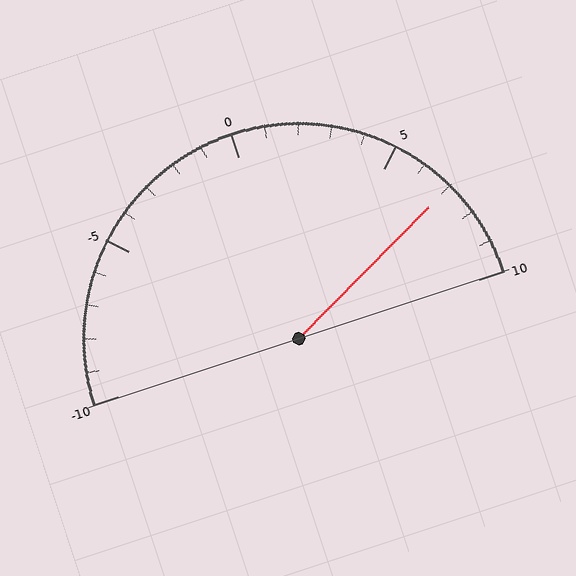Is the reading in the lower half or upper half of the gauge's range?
The reading is in the upper half of the range (-10 to 10).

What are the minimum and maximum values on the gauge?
The gauge ranges from -10 to 10.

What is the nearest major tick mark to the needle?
The nearest major tick mark is 5.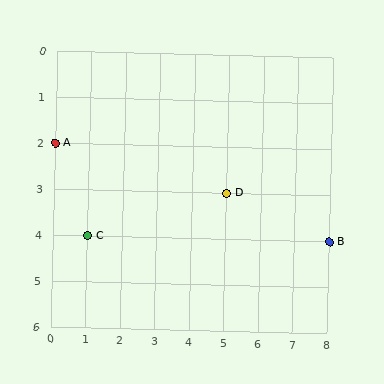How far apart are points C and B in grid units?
Points C and B are 7 columns apart.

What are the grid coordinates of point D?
Point D is at grid coordinates (5, 3).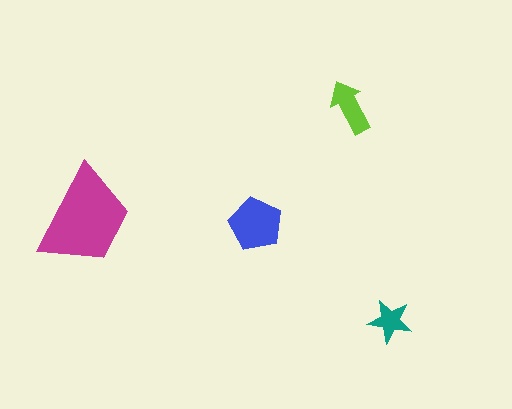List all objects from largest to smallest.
The magenta trapezoid, the blue pentagon, the lime arrow, the teal star.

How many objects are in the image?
There are 4 objects in the image.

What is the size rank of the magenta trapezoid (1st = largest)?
1st.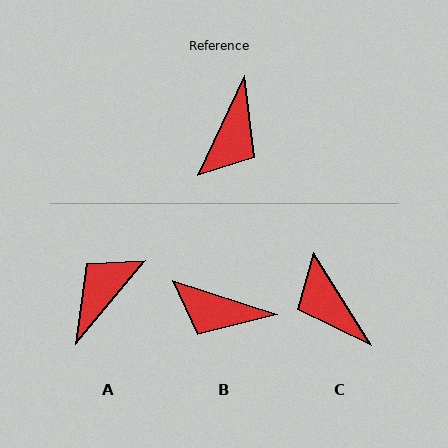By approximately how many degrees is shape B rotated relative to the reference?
Approximately 82 degrees clockwise.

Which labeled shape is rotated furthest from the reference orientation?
A, about 166 degrees away.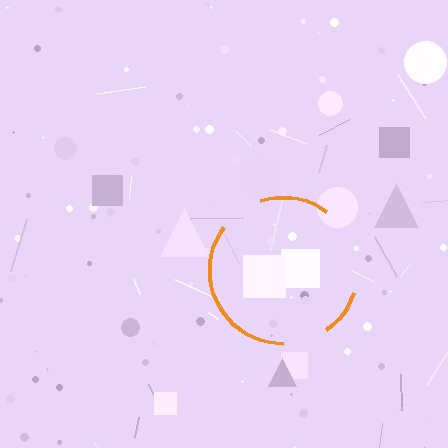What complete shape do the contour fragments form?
The contour fragments form a circle.